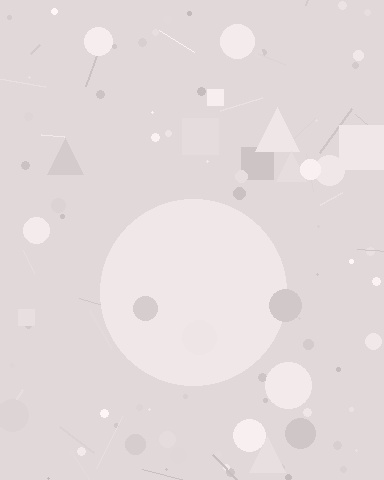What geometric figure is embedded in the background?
A circle is embedded in the background.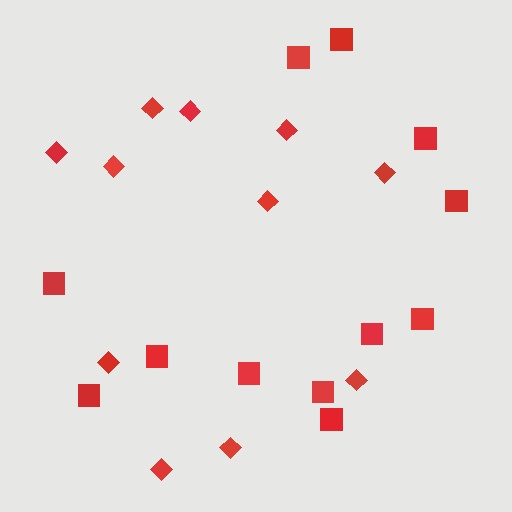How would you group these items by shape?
There are 2 groups: one group of diamonds (11) and one group of squares (12).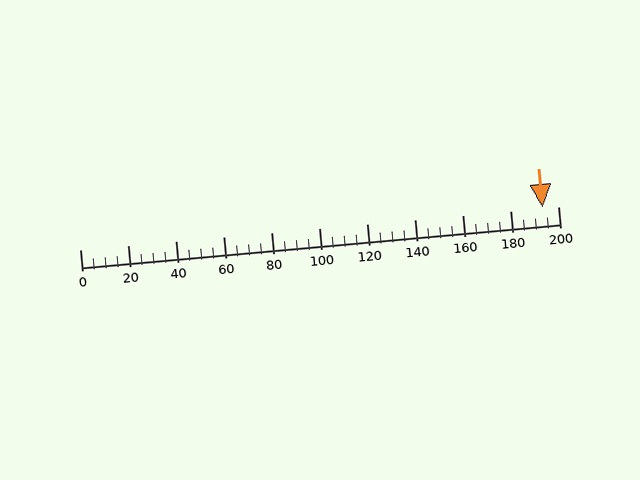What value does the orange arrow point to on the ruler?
The orange arrow points to approximately 194.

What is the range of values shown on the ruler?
The ruler shows values from 0 to 200.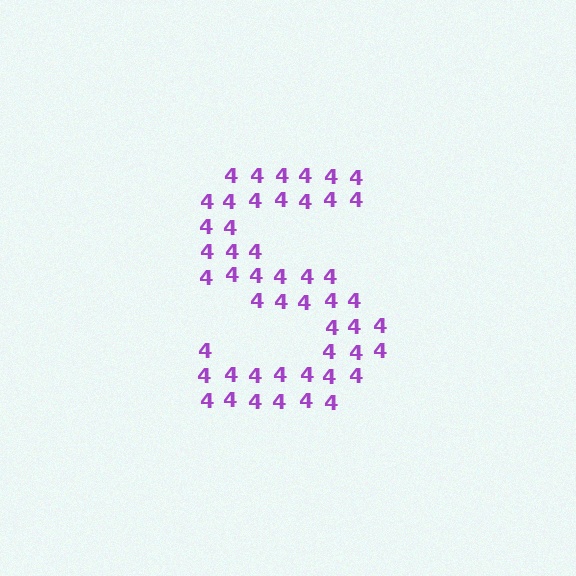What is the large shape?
The large shape is the letter S.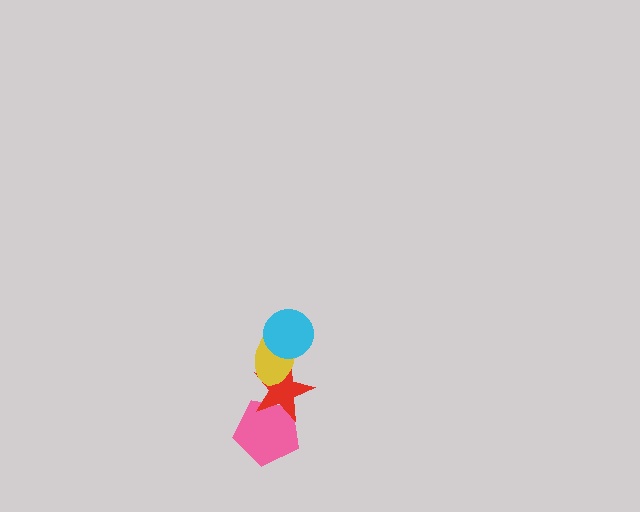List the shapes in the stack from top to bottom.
From top to bottom: the cyan circle, the yellow ellipse, the red star, the pink pentagon.